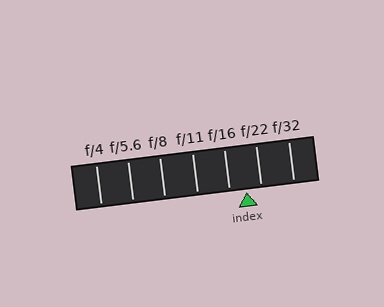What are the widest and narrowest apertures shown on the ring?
The widest aperture shown is f/4 and the narrowest is f/32.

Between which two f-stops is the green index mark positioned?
The index mark is between f/16 and f/22.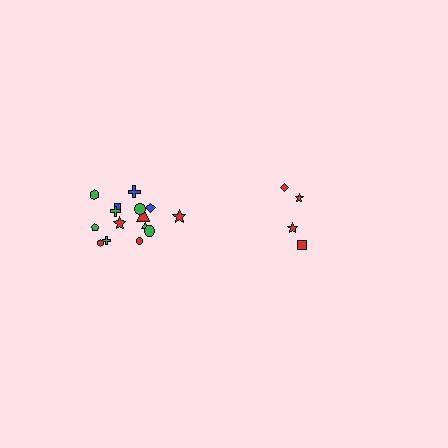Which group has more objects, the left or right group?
The left group.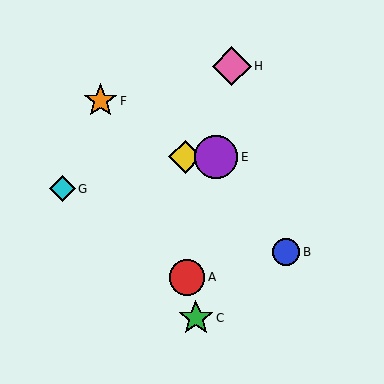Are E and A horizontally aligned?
No, E is at y≈157 and A is at y≈277.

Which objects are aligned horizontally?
Objects D, E are aligned horizontally.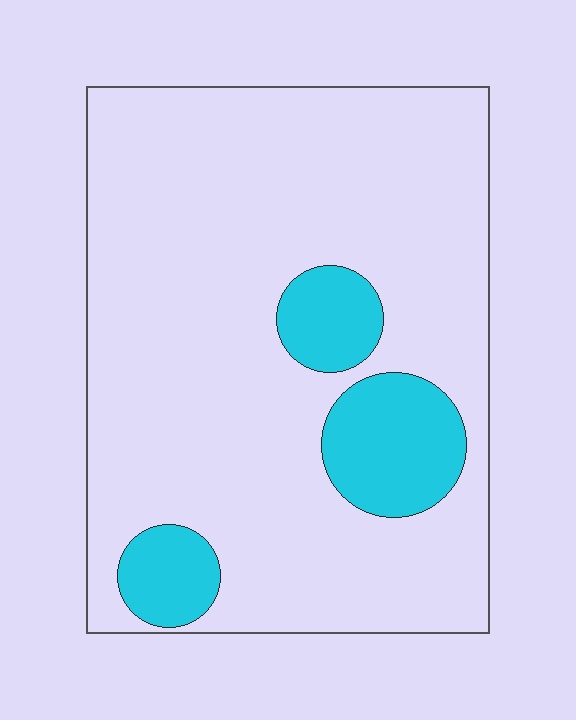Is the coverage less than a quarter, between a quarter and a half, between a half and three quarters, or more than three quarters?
Less than a quarter.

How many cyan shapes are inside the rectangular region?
3.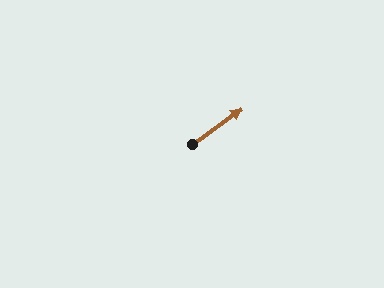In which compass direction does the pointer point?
Northeast.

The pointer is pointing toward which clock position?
Roughly 2 o'clock.